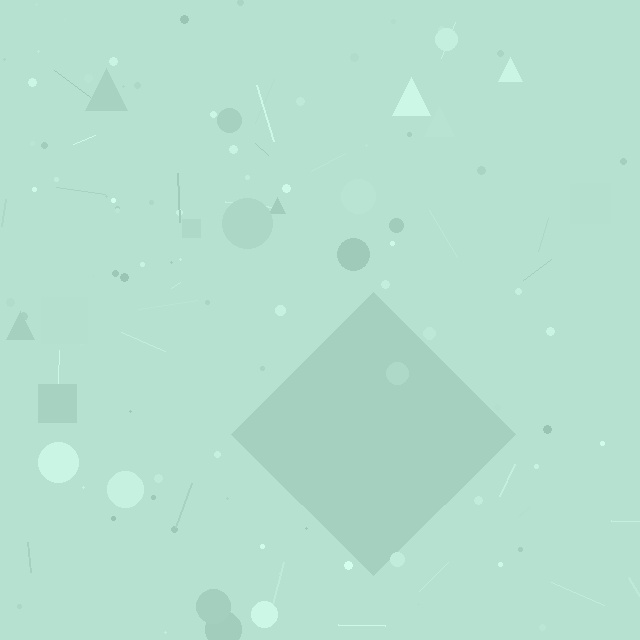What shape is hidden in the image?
A diamond is hidden in the image.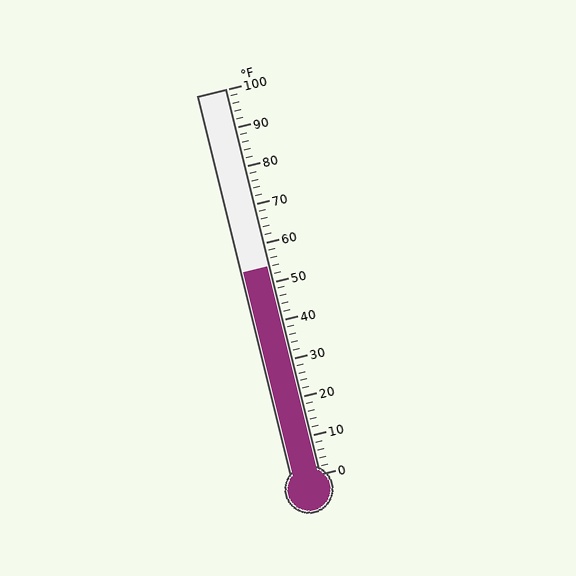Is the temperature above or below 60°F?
The temperature is below 60°F.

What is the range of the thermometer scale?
The thermometer scale ranges from 0°F to 100°F.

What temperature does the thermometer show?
The thermometer shows approximately 54°F.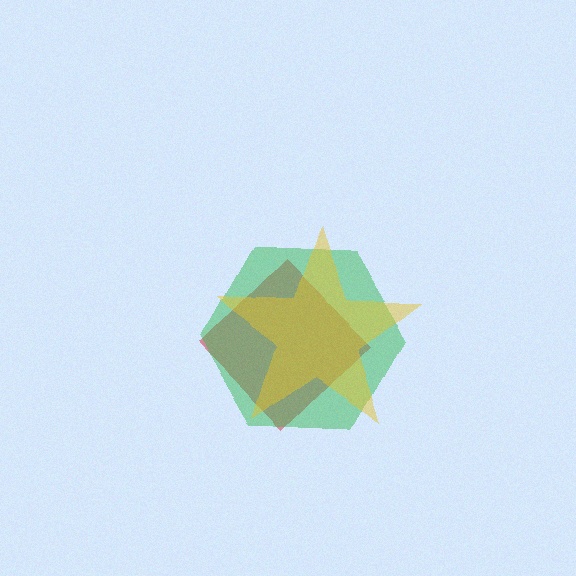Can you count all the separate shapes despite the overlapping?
Yes, there are 3 separate shapes.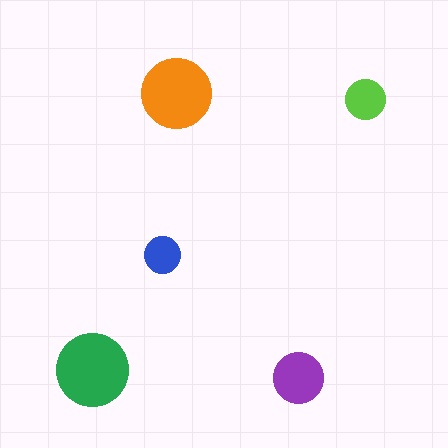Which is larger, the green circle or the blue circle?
The green one.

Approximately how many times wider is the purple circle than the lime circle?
About 1.5 times wider.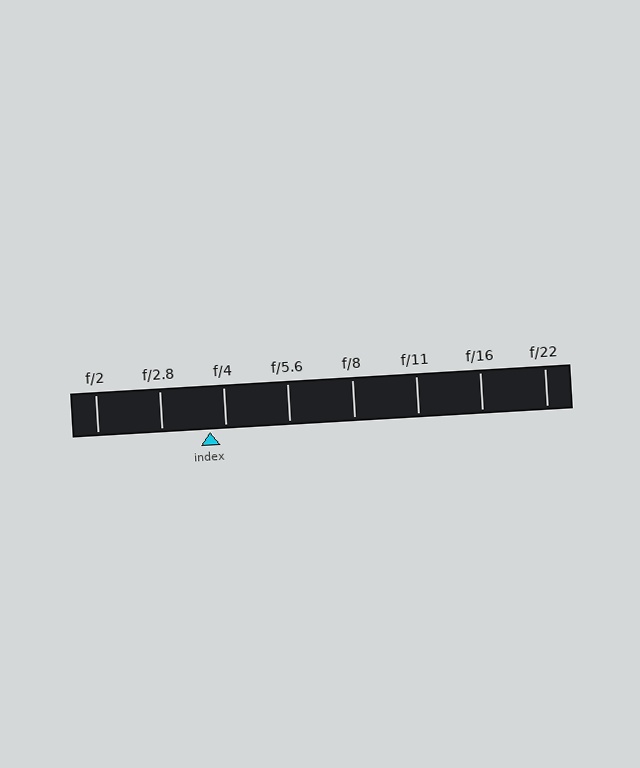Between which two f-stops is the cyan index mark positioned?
The index mark is between f/2.8 and f/4.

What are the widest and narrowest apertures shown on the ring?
The widest aperture shown is f/2 and the narrowest is f/22.